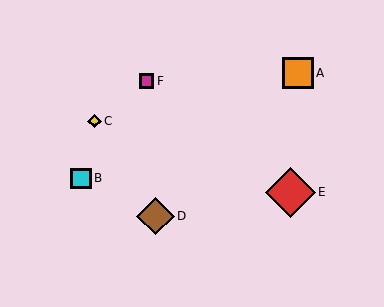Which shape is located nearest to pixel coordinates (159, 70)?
The magenta square (labeled F) at (146, 81) is nearest to that location.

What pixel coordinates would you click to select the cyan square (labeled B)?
Click at (81, 178) to select the cyan square B.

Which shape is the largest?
The red diamond (labeled E) is the largest.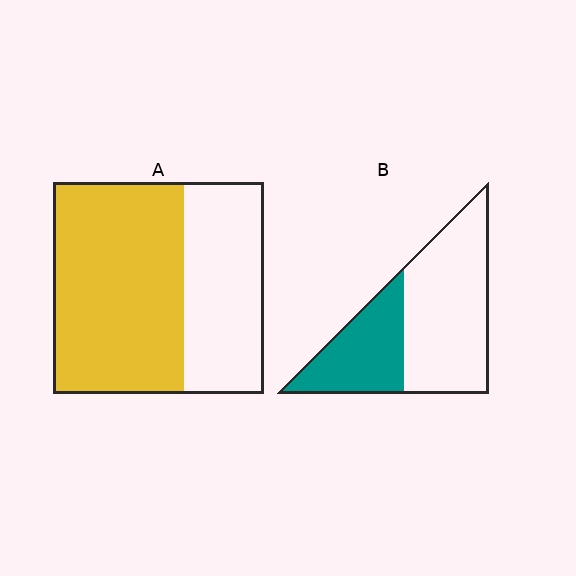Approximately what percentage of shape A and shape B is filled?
A is approximately 60% and B is approximately 35%.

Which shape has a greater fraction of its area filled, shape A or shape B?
Shape A.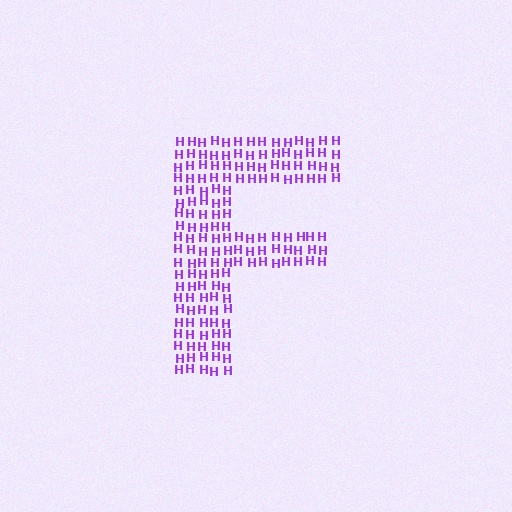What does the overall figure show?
The overall figure shows the letter F.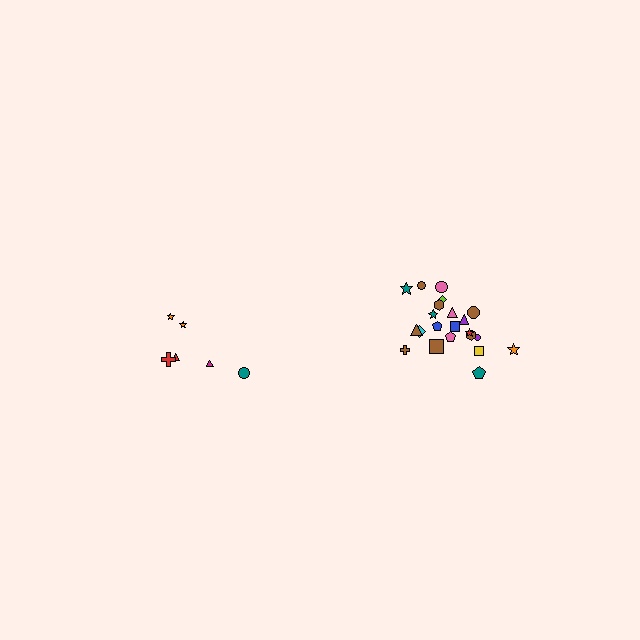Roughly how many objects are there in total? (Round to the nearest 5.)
Roughly 30 objects in total.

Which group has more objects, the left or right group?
The right group.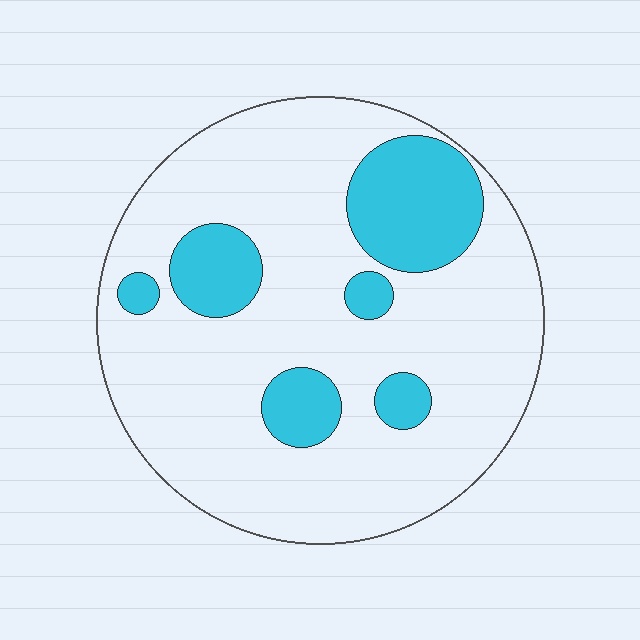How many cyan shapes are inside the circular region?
6.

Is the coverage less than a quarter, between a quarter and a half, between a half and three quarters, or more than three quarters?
Less than a quarter.